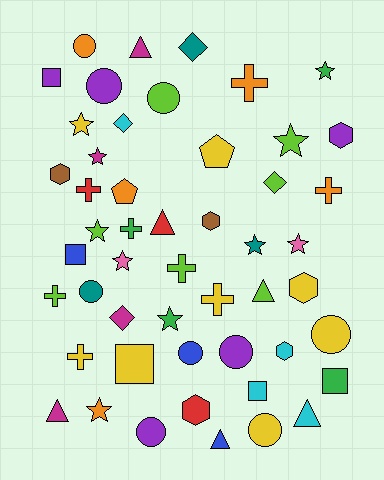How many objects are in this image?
There are 50 objects.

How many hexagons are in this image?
There are 6 hexagons.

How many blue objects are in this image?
There are 3 blue objects.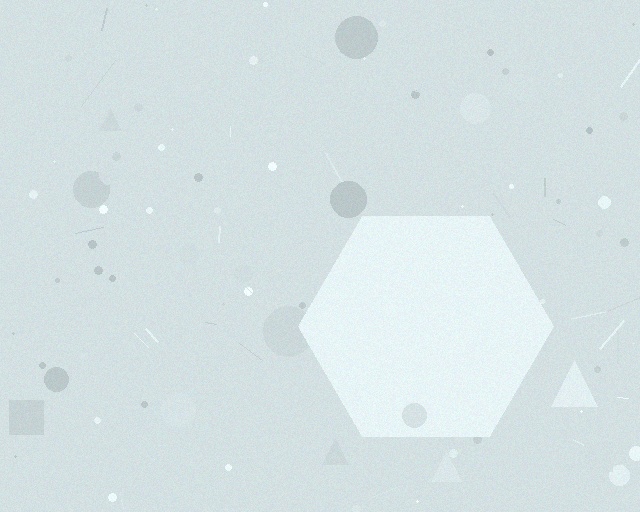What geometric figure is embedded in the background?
A hexagon is embedded in the background.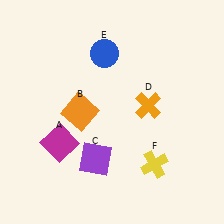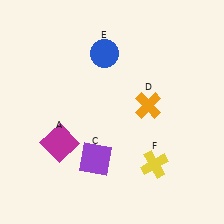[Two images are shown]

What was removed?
The orange square (B) was removed in Image 2.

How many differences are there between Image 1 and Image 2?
There is 1 difference between the two images.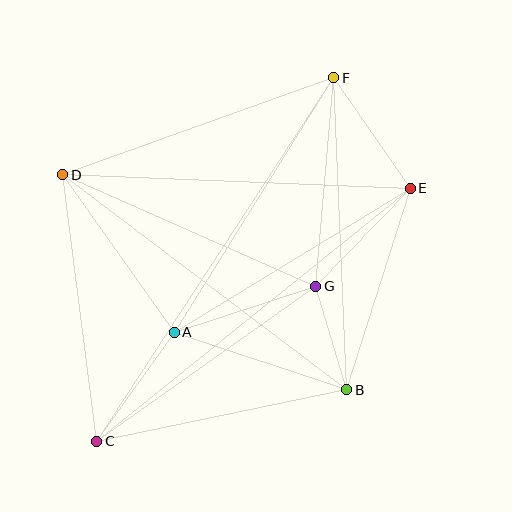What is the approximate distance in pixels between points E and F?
The distance between E and F is approximately 135 pixels.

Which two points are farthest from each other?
Points C and F are farthest from each other.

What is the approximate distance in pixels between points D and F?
The distance between D and F is approximately 288 pixels.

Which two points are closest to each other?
Points B and G are closest to each other.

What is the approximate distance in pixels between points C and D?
The distance between C and D is approximately 269 pixels.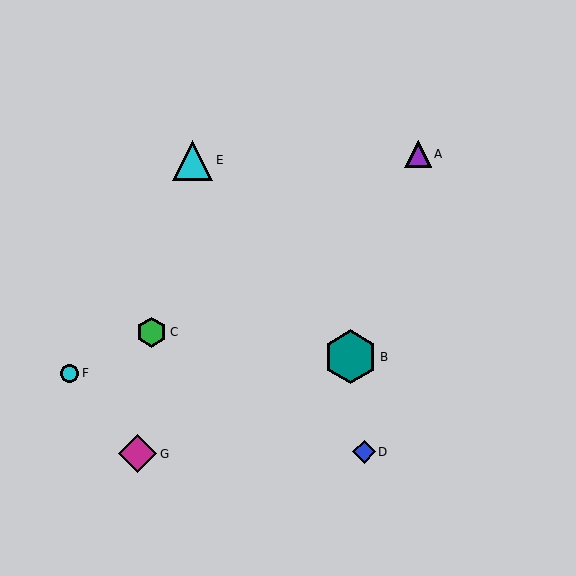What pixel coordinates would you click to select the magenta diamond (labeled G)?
Click at (138, 454) to select the magenta diamond G.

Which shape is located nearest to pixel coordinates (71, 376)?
The cyan circle (labeled F) at (70, 373) is nearest to that location.